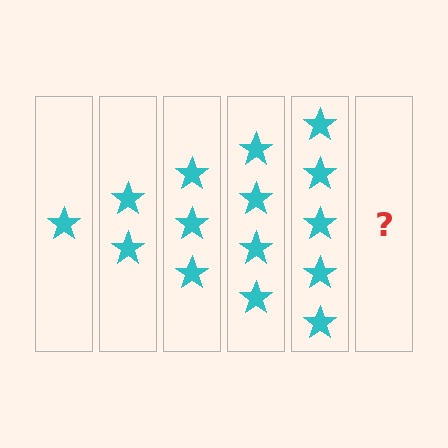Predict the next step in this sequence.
The next step is 6 stars.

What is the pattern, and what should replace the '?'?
The pattern is that each step adds one more star. The '?' should be 6 stars.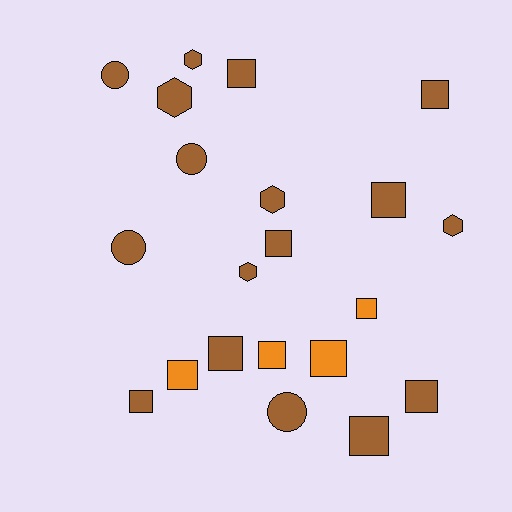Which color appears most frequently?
Brown, with 17 objects.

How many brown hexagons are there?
There are 5 brown hexagons.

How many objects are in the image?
There are 21 objects.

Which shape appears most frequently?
Square, with 12 objects.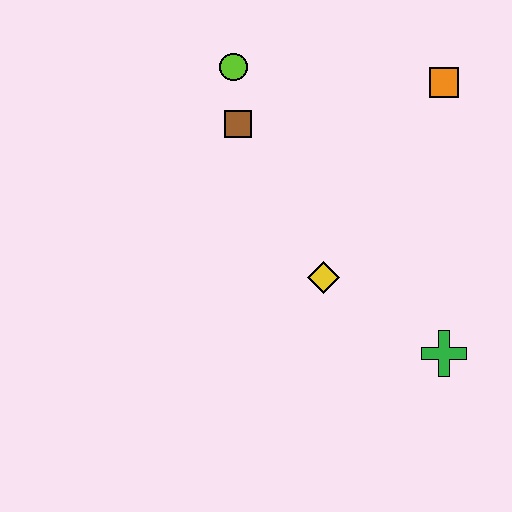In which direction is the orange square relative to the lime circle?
The orange square is to the right of the lime circle.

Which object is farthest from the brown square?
The green cross is farthest from the brown square.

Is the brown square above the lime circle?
No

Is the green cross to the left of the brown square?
No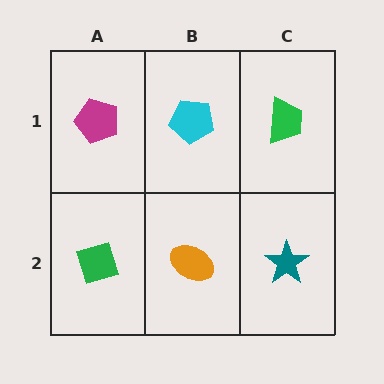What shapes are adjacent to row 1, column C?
A teal star (row 2, column C), a cyan pentagon (row 1, column B).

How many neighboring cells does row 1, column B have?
3.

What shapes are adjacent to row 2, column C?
A green trapezoid (row 1, column C), an orange ellipse (row 2, column B).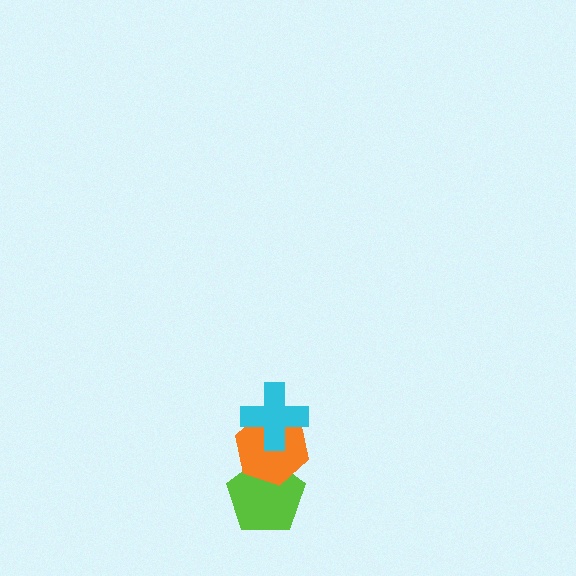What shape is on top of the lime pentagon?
The orange hexagon is on top of the lime pentagon.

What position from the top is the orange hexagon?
The orange hexagon is 2nd from the top.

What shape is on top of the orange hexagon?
The cyan cross is on top of the orange hexagon.